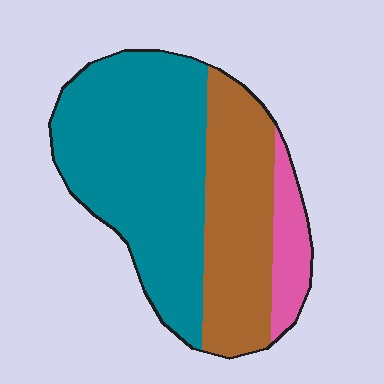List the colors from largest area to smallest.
From largest to smallest: teal, brown, pink.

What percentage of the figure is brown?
Brown covers around 35% of the figure.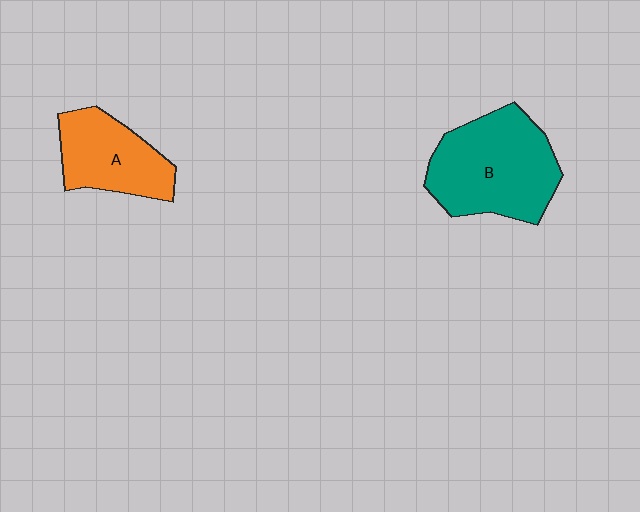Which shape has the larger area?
Shape B (teal).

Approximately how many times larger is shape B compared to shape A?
Approximately 1.5 times.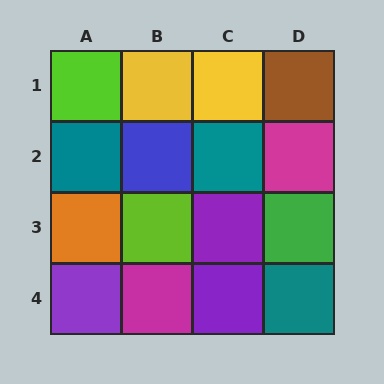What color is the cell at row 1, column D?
Brown.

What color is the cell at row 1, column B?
Yellow.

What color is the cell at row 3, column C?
Purple.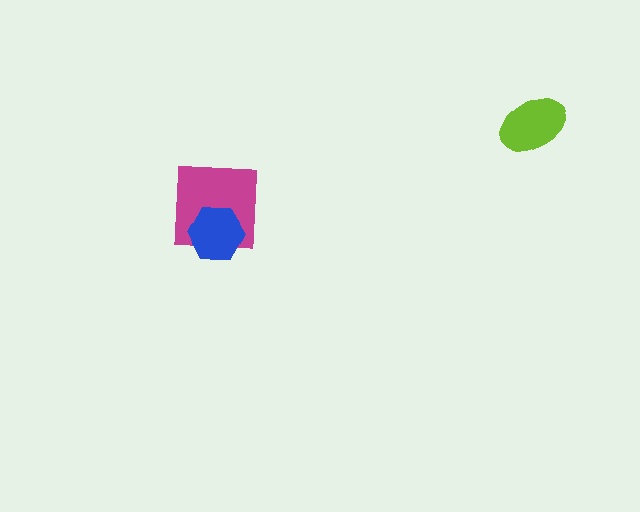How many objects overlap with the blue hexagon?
1 object overlaps with the blue hexagon.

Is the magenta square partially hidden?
Yes, it is partially covered by another shape.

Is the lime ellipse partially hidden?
No, no other shape covers it.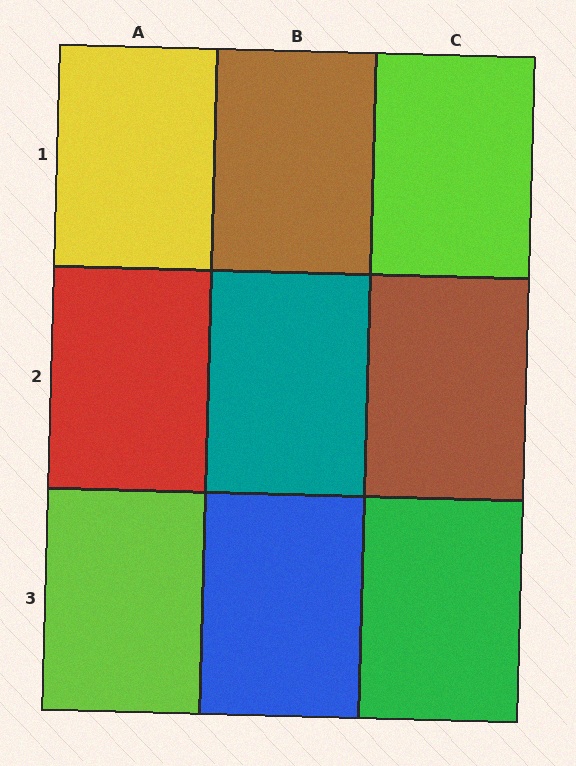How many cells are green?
1 cell is green.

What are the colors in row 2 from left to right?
Red, teal, brown.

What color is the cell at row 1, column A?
Yellow.